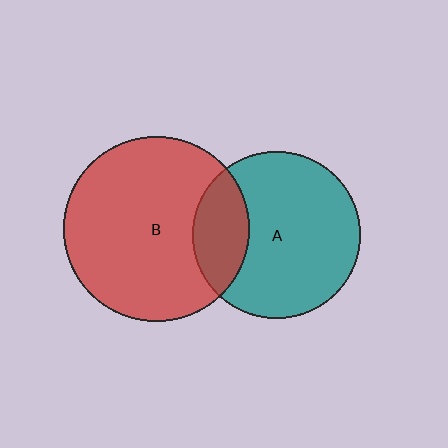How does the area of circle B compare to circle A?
Approximately 1.2 times.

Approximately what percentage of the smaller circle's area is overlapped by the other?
Approximately 25%.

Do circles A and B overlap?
Yes.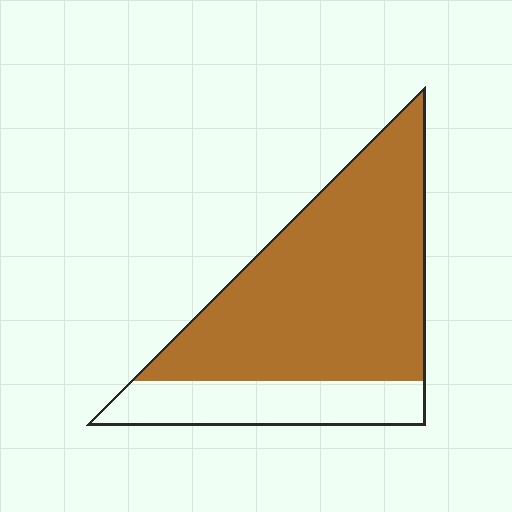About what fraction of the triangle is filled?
About three quarters (3/4).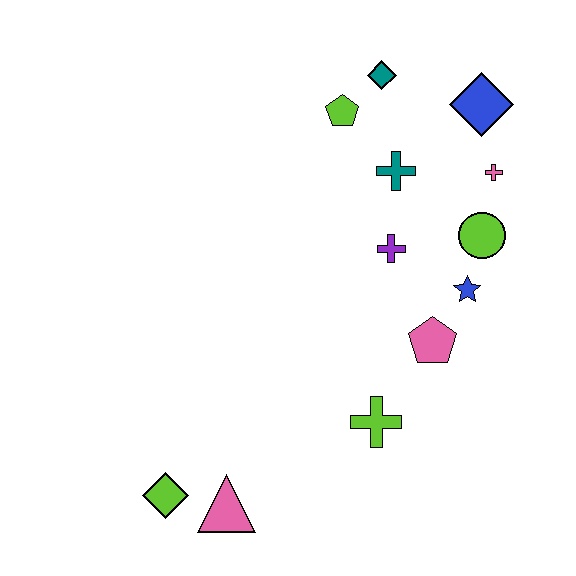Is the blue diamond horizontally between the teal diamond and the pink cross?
Yes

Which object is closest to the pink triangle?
The lime diamond is closest to the pink triangle.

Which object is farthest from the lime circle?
The lime diamond is farthest from the lime circle.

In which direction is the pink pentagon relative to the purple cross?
The pink pentagon is below the purple cross.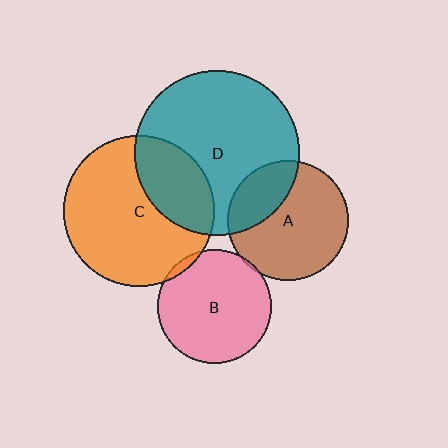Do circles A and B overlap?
Yes.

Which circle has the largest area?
Circle D (teal).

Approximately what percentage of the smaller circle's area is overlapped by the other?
Approximately 5%.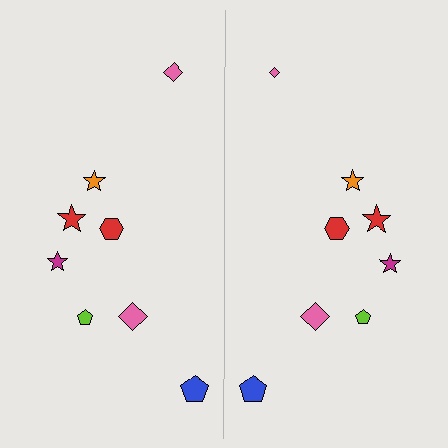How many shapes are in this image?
There are 16 shapes in this image.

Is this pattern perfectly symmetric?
No, the pattern is not perfectly symmetric. The pink diamond on the right side has a different size than its mirror counterpart.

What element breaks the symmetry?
The pink diamond on the right side has a different size than its mirror counterpart.